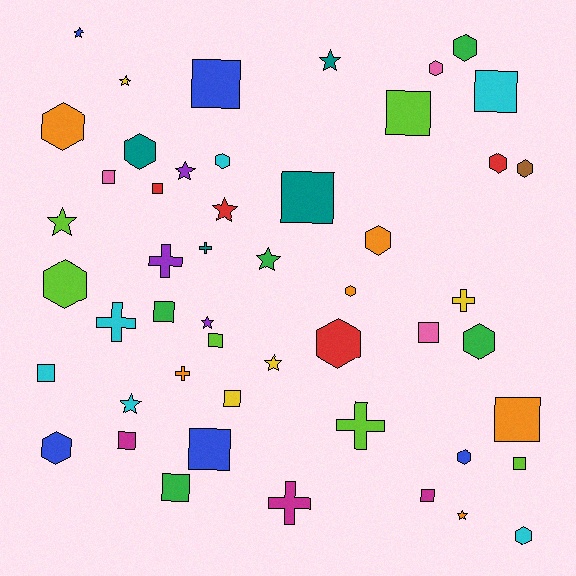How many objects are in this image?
There are 50 objects.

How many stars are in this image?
There are 11 stars.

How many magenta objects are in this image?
There are 3 magenta objects.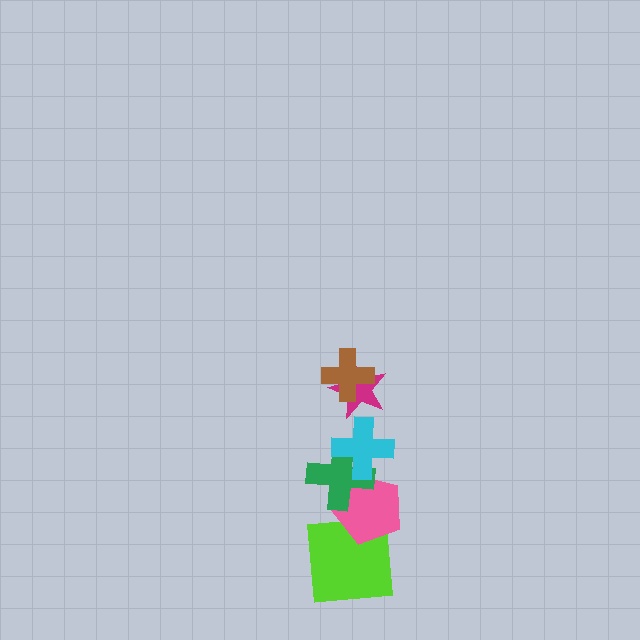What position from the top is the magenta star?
The magenta star is 2nd from the top.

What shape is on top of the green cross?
The cyan cross is on top of the green cross.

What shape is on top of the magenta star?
The brown cross is on top of the magenta star.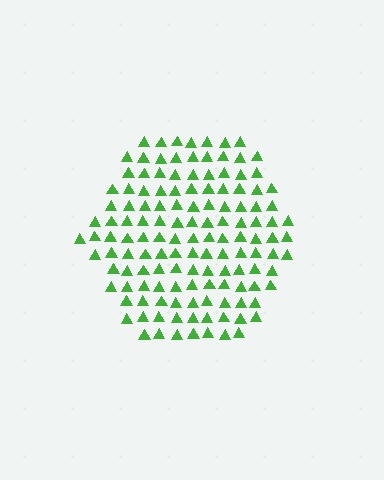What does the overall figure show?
The overall figure shows a hexagon.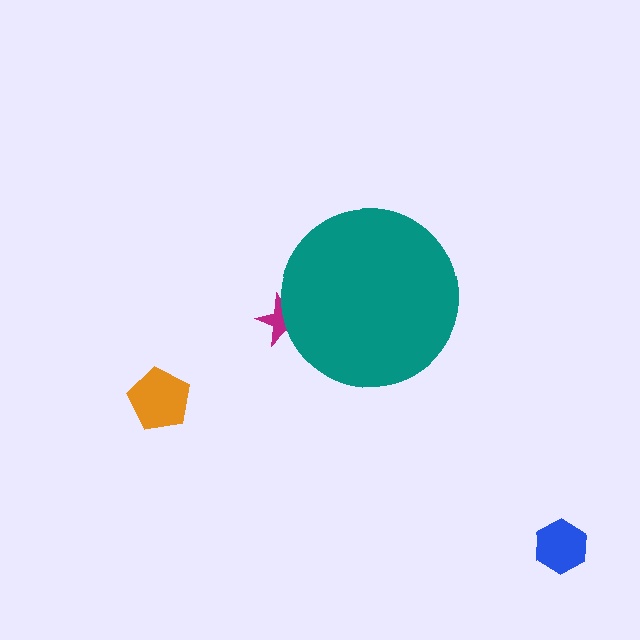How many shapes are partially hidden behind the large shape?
1 shape is partially hidden.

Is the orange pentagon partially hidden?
No, the orange pentagon is fully visible.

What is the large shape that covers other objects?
A teal circle.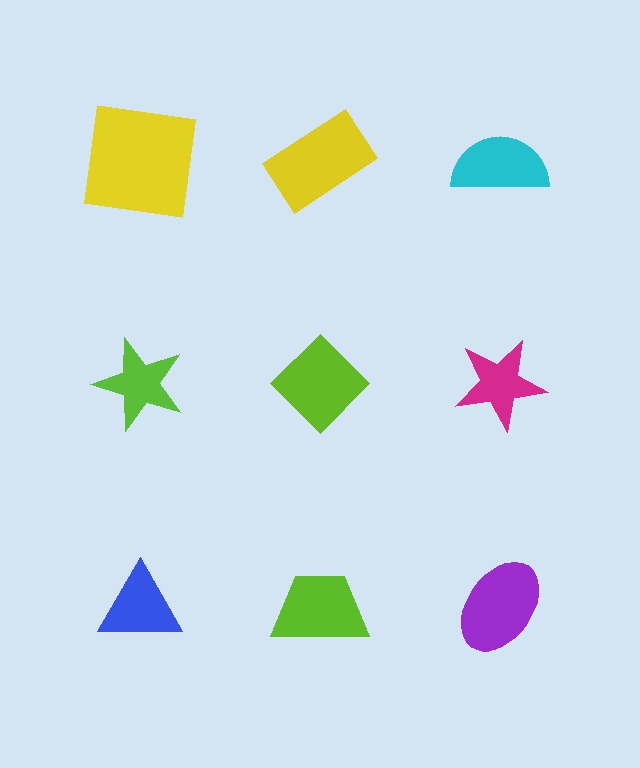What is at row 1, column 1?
A yellow square.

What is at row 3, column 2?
A lime trapezoid.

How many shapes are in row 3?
3 shapes.